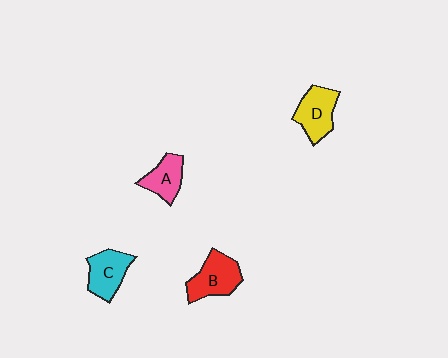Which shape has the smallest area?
Shape A (pink).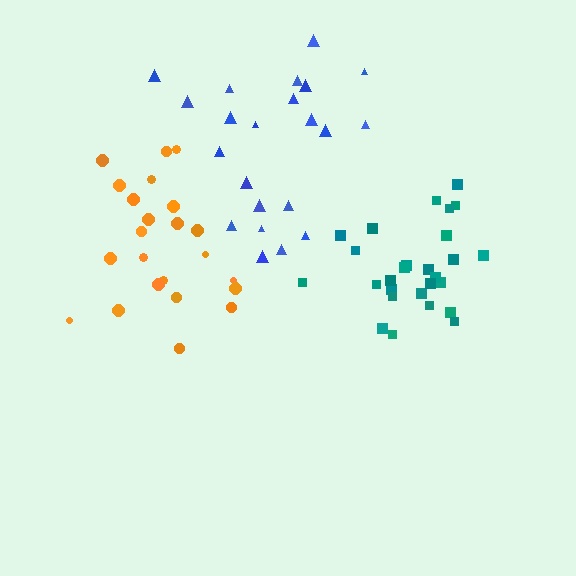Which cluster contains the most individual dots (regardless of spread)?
Teal (27).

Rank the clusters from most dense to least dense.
teal, orange, blue.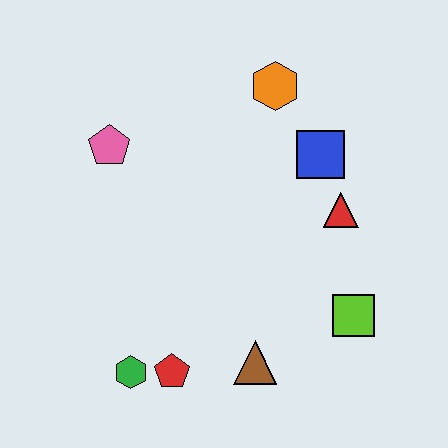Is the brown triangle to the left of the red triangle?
Yes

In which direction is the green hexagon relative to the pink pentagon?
The green hexagon is below the pink pentagon.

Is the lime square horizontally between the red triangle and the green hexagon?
No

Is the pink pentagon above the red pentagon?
Yes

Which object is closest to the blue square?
The red triangle is closest to the blue square.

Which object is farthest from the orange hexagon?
The green hexagon is farthest from the orange hexagon.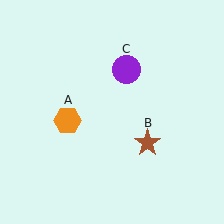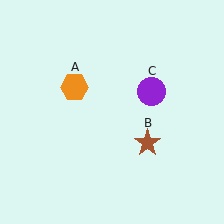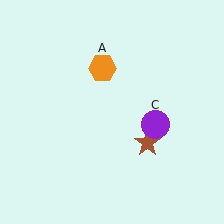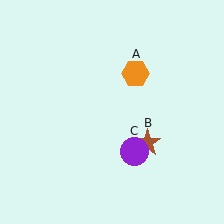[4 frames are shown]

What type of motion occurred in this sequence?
The orange hexagon (object A), purple circle (object C) rotated clockwise around the center of the scene.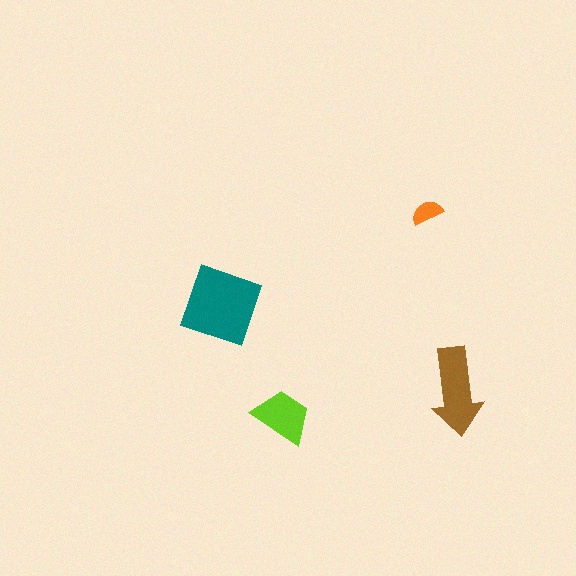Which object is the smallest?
The orange semicircle.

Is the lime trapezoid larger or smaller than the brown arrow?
Smaller.